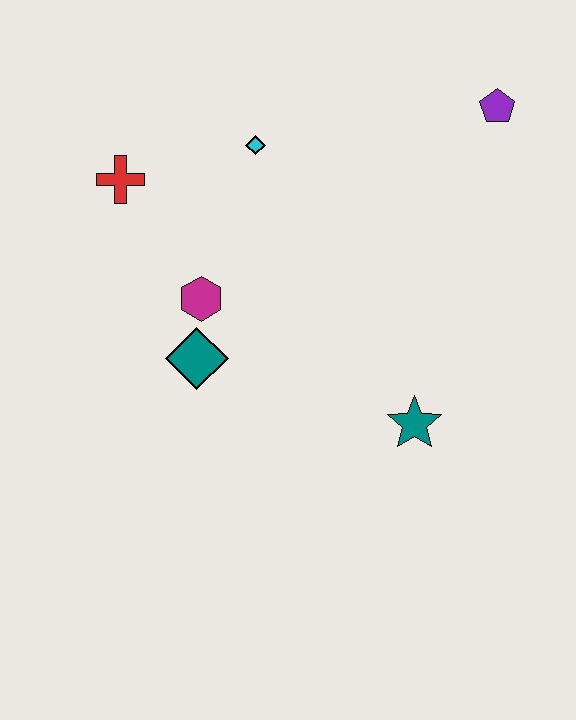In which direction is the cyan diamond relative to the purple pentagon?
The cyan diamond is to the left of the purple pentagon.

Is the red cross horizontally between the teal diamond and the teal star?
No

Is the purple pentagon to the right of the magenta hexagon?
Yes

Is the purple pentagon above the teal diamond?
Yes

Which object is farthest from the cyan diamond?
The teal star is farthest from the cyan diamond.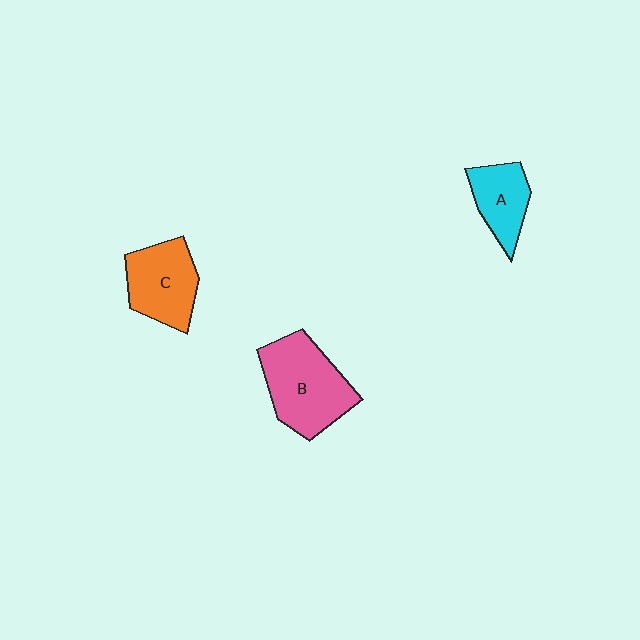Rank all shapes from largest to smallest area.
From largest to smallest: B (pink), C (orange), A (cyan).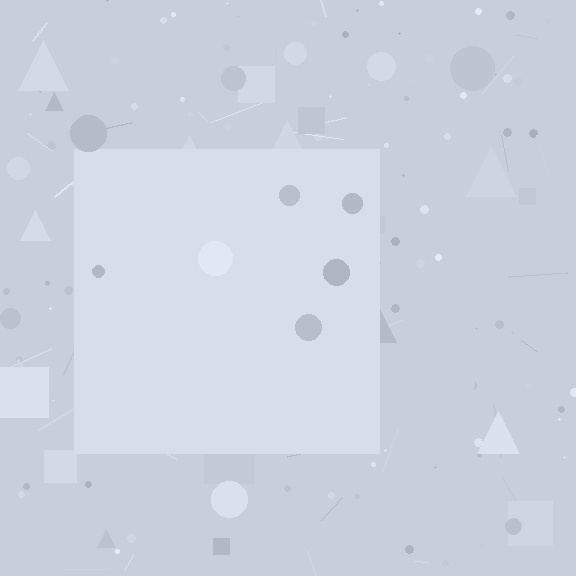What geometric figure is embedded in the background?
A square is embedded in the background.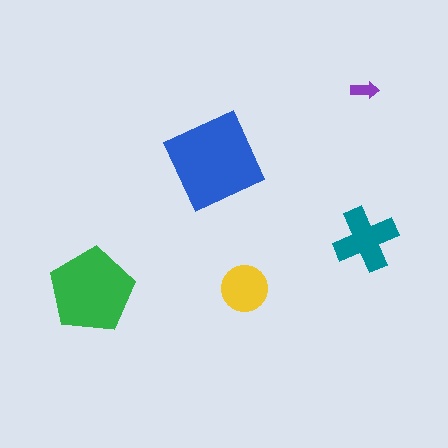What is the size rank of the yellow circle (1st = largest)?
4th.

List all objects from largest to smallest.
The blue diamond, the green pentagon, the teal cross, the yellow circle, the purple arrow.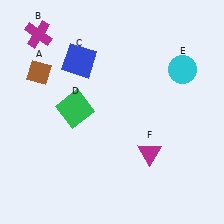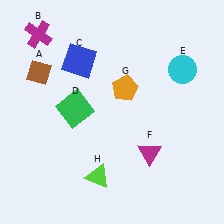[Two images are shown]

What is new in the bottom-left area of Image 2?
A lime triangle (H) was added in the bottom-left area of Image 2.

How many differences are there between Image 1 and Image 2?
There are 2 differences between the two images.